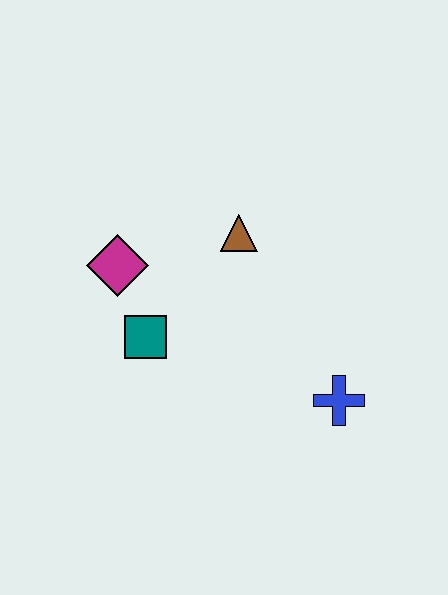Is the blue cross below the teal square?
Yes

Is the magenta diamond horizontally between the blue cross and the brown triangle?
No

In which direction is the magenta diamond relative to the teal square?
The magenta diamond is above the teal square.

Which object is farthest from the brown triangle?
The blue cross is farthest from the brown triangle.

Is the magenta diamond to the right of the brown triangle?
No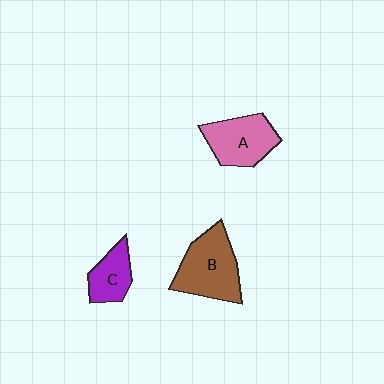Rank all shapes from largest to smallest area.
From largest to smallest: B (brown), A (pink), C (purple).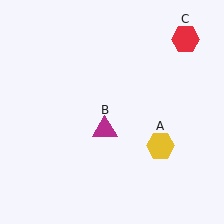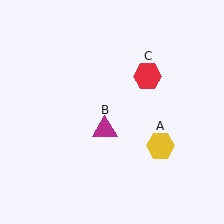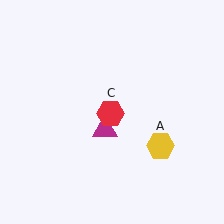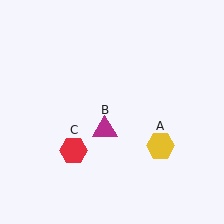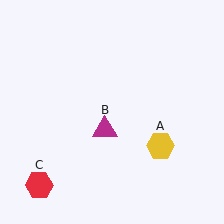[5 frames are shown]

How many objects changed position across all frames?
1 object changed position: red hexagon (object C).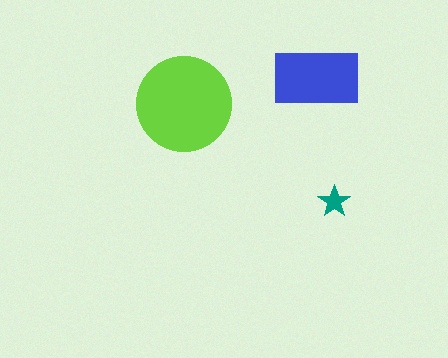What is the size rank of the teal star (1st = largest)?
3rd.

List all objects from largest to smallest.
The lime circle, the blue rectangle, the teal star.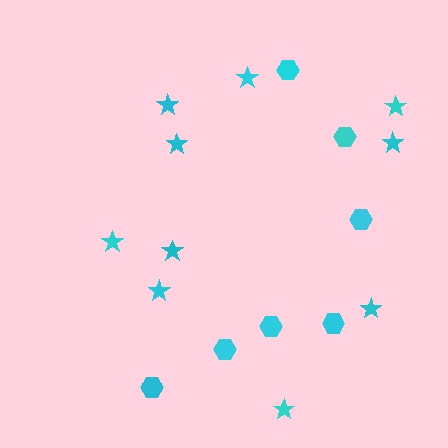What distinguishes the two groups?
There are 2 groups: one group of hexagons (7) and one group of stars (10).